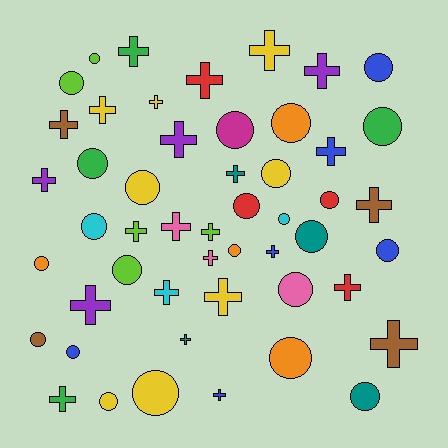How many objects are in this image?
There are 50 objects.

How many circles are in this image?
There are 25 circles.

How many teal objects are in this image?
There are 4 teal objects.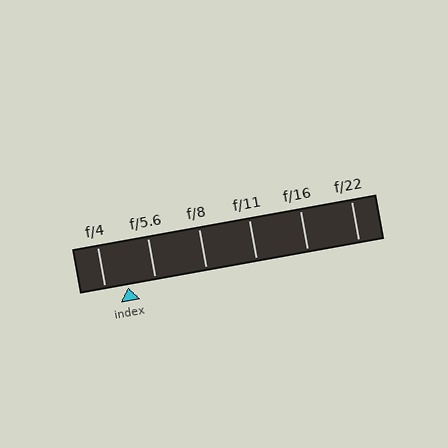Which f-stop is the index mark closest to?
The index mark is closest to f/4.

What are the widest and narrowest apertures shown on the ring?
The widest aperture shown is f/4 and the narrowest is f/22.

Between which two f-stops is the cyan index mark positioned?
The index mark is between f/4 and f/5.6.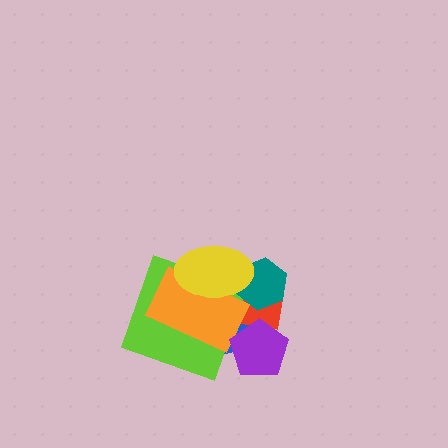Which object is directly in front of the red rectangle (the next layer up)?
The lime square is directly in front of the red rectangle.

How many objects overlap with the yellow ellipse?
4 objects overlap with the yellow ellipse.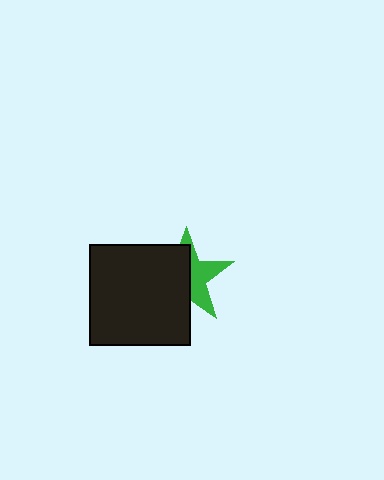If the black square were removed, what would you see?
You would see the complete green star.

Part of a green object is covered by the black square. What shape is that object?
It is a star.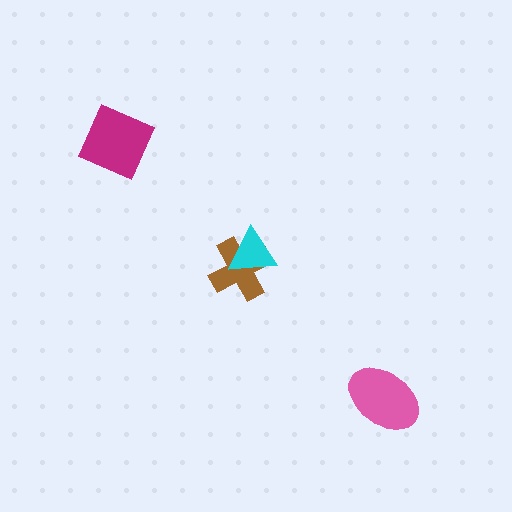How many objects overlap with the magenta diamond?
0 objects overlap with the magenta diamond.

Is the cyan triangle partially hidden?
No, no other shape covers it.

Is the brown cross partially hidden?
Yes, it is partially covered by another shape.